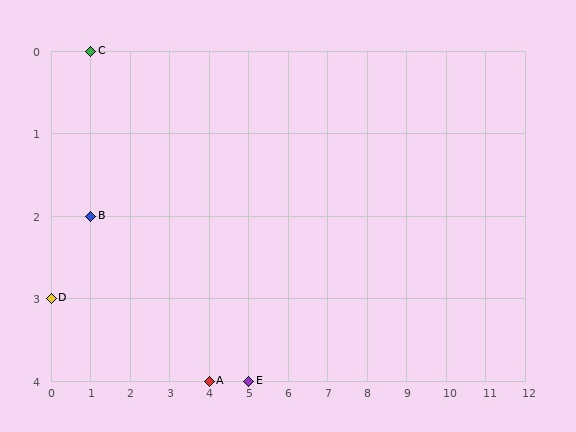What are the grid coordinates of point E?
Point E is at grid coordinates (5, 4).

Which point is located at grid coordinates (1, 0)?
Point C is at (1, 0).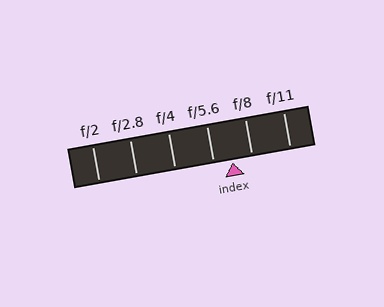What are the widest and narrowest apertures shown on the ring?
The widest aperture shown is f/2 and the narrowest is f/11.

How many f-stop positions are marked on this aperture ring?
There are 6 f-stop positions marked.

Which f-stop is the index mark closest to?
The index mark is closest to f/5.6.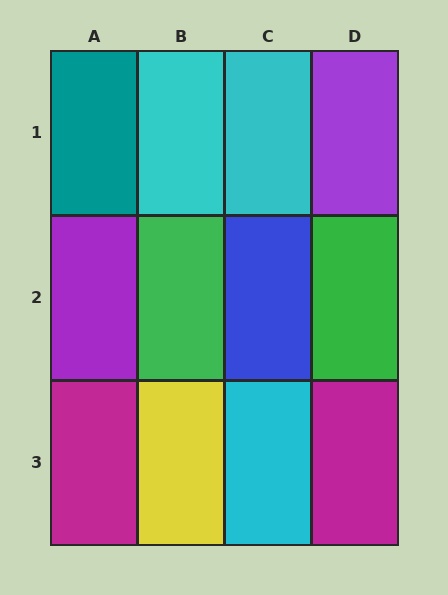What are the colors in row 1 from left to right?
Teal, cyan, cyan, purple.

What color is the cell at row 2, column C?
Blue.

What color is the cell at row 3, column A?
Magenta.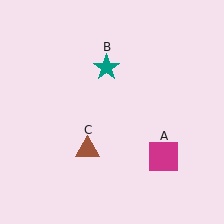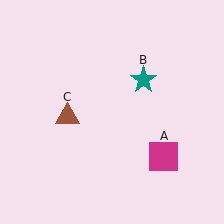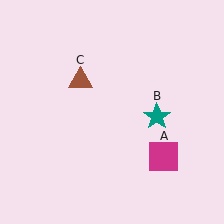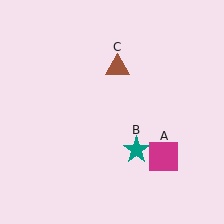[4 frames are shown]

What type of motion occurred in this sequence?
The teal star (object B), brown triangle (object C) rotated clockwise around the center of the scene.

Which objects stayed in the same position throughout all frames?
Magenta square (object A) remained stationary.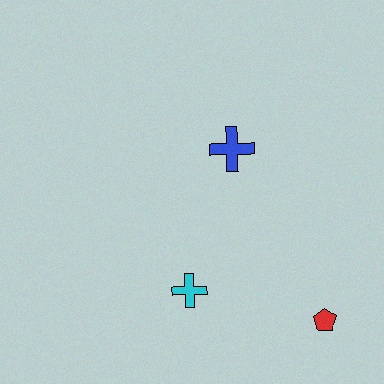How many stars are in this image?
There are no stars.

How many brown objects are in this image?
There are no brown objects.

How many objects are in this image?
There are 3 objects.